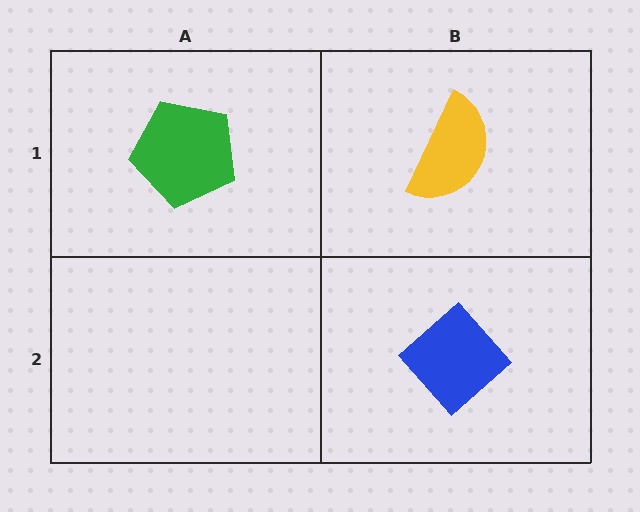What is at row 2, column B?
A blue diamond.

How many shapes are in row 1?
2 shapes.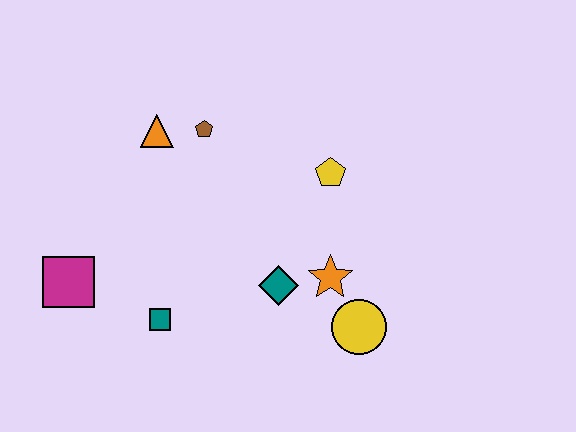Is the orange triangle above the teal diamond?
Yes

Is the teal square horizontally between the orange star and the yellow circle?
No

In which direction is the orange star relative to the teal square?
The orange star is to the right of the teal square.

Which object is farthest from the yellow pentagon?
The magenta square is farthest from the yellow pentagon.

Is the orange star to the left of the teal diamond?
No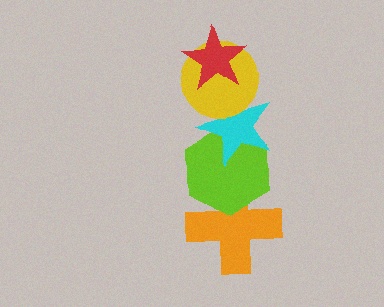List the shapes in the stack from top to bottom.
From top to bottom: the red star, the yellow circle, the cyan star, the lime hexagon, the orange cross.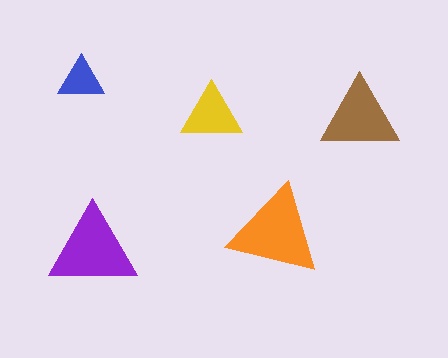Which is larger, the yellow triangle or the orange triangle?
The orange one.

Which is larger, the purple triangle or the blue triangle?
The purple one.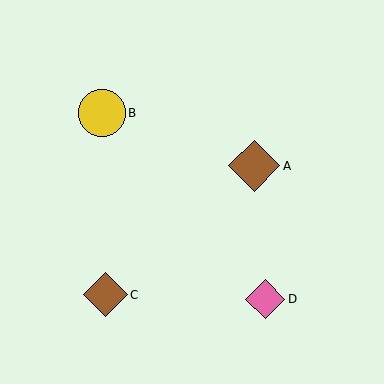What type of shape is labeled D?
Shape D is a pink diamond.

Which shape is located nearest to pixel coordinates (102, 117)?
The yellow circle (labeled B) at (102, 113) is nearest to that location.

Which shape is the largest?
The brown diamond (labeled A) is the largest.